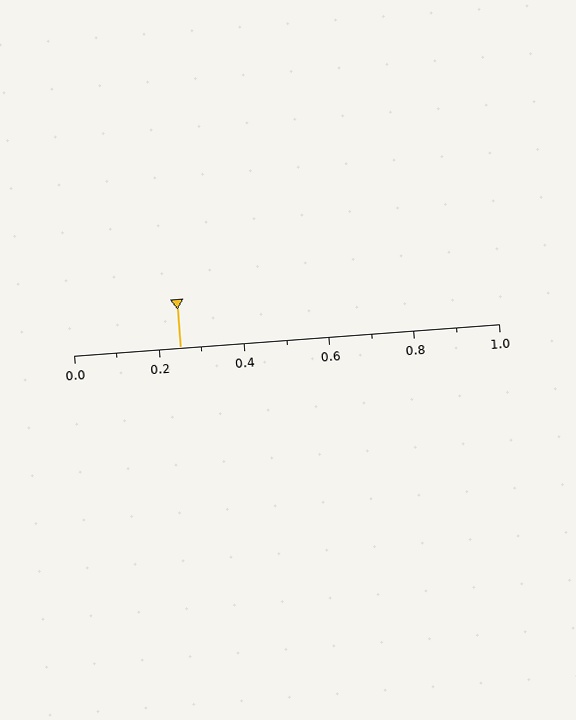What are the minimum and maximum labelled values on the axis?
The axis runs from 0.0 to 1.0.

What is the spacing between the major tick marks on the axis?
The major ticks are spaced 0.2 apart.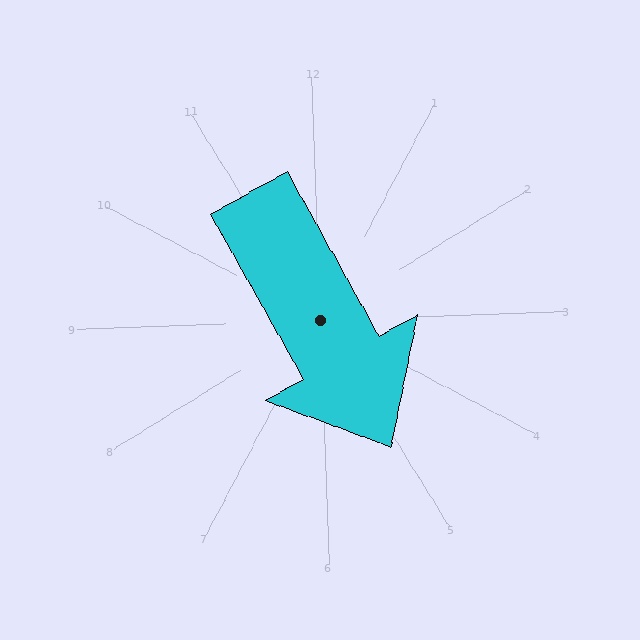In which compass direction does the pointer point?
Southeast.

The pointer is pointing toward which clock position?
Roughly 5 o'clock.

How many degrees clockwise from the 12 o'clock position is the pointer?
Approximately 153 degrees.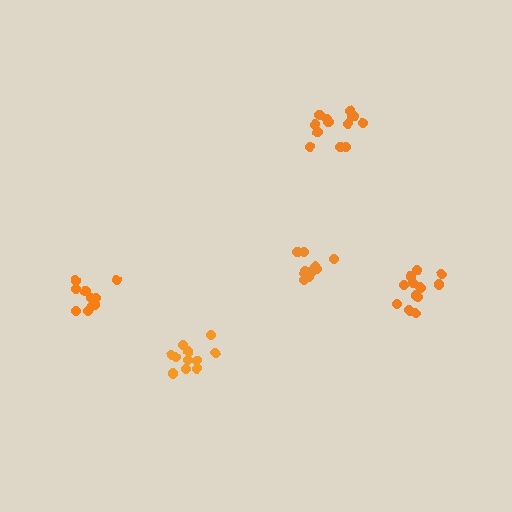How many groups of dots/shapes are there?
There are 5 groups.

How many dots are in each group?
Group 1: 13 dots, Group 2: 11 dots, Group 3: 13 dots, Group 4: 12 dots, Group 5: 10 dots (59 total).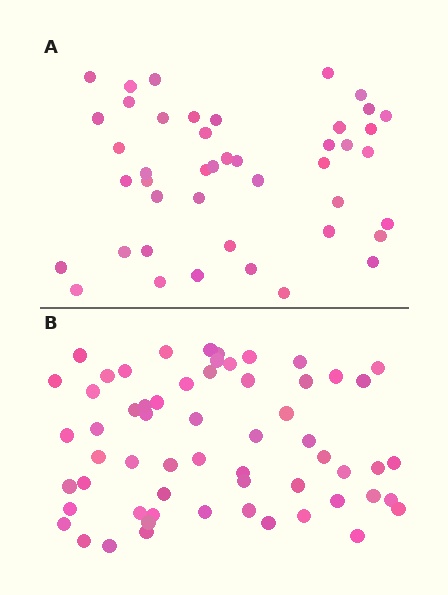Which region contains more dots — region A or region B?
Region B (the bottom region) has more dots.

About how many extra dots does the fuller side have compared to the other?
Region B has approximately 15 more dots than region A.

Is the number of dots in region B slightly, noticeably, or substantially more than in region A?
Region B has noticeably more, but not dramatically so. The ratio is roughly 1.4 to 1.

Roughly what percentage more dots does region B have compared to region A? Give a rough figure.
About 35% more.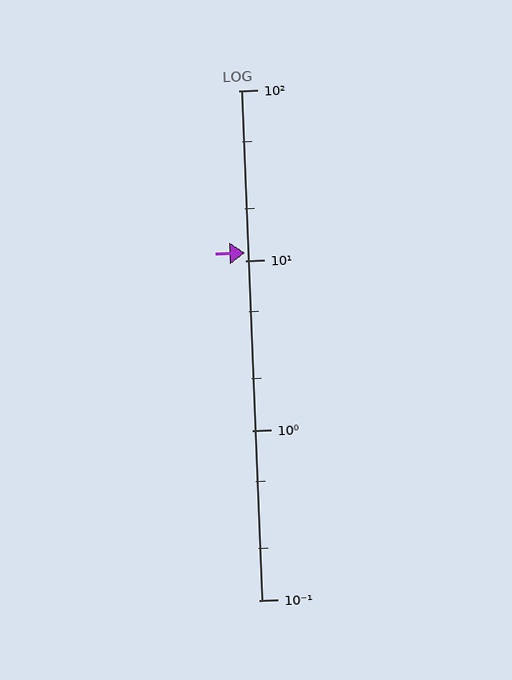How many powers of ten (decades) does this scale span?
The scale spans 3 decades, from 0.1 to 100.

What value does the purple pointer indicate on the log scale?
The pointer indicates approximately 11.